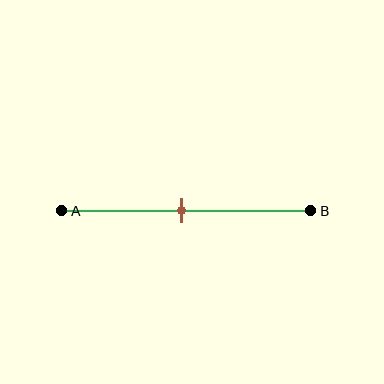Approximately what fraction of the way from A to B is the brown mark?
The brown mark is approximately 50% of the way from A to B.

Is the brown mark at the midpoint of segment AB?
Yes, the mark is approximately at the midpoint.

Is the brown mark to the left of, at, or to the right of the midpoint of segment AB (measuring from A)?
The brown mark is approximately at the midpoint of segment AB.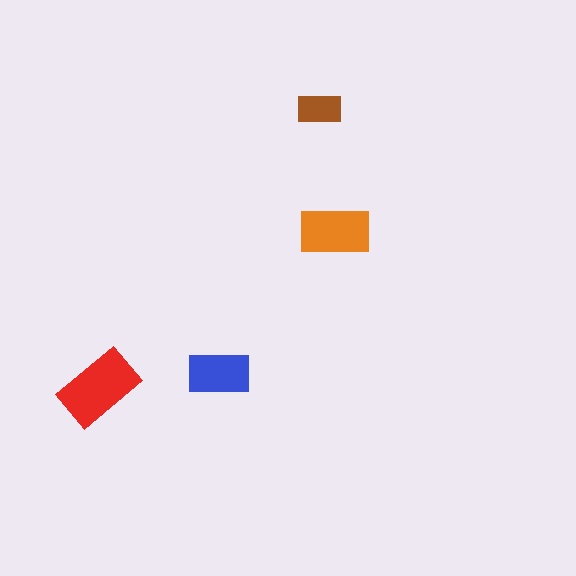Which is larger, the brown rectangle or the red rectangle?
The red one.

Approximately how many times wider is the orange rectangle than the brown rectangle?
About 1.5 times wider.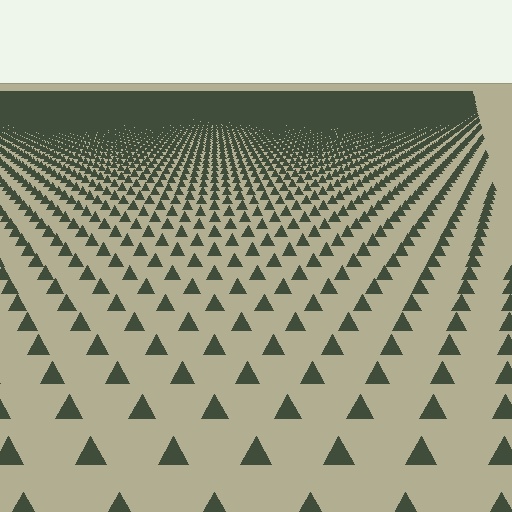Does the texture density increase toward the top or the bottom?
Density increases toward the top.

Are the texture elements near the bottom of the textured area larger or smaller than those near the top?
Larger. Near the bottom, elements are closer to the viewer and appear at a bigger on-screen size.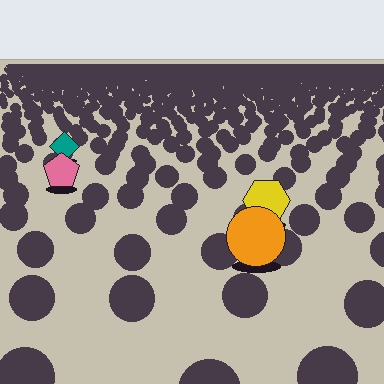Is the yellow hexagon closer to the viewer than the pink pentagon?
Yes. The yellow hexagon is closer — you can tell from the texture gradient: the ground texture is coarser near it.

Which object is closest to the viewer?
The orange circle is closest. The texture marks near it are larger and more spread out.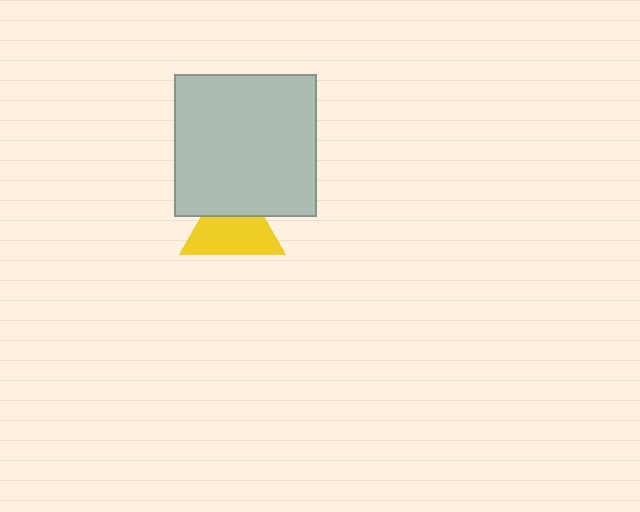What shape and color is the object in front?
The object in front is a light gray square.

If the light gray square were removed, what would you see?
You would see the complete yellow triangle.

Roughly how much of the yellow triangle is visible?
About half of it is visible (roughly 65%).